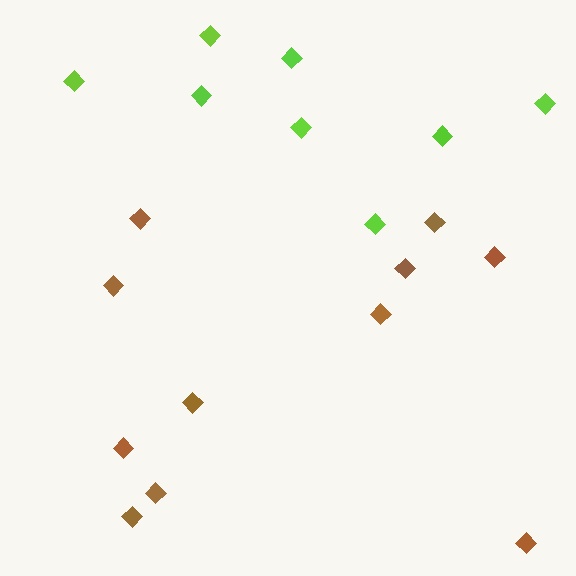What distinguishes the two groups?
There are 2 groups: one group of lime diamonds (8) and one group of brown diamonds (11).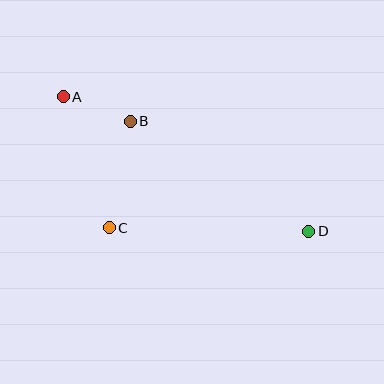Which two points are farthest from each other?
Points A and D are farthest from each other.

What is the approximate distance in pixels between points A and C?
The distance between A and C is approximately 139 pixels.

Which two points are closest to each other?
Points A and B are closest to each other.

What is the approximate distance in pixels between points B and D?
The distance between B and D is approximately 210 pixels.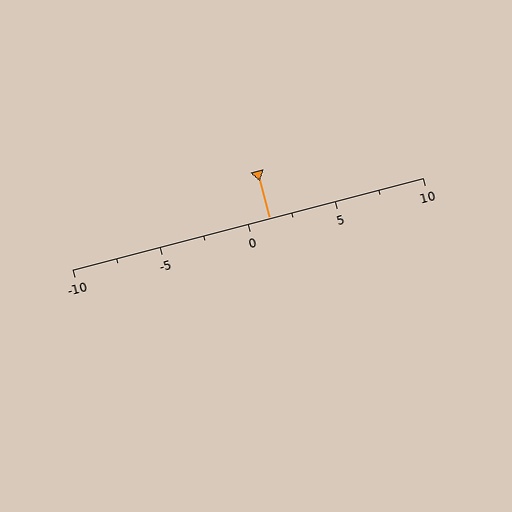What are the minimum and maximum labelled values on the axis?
The axis runs from -10 to 10.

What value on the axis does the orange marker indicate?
The marker indicates approximately 1.2.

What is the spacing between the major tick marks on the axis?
The major ticks are spaced 5 apart.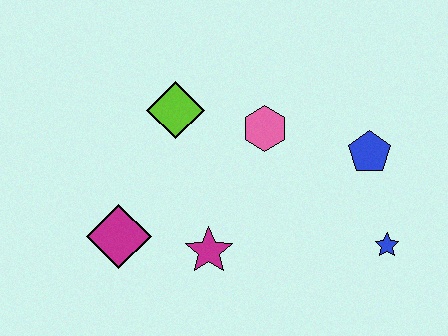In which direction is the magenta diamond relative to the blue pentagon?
The magenta diamond is to the left of the blue pentagon.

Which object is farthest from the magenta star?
The blue pentagon is farthest from the magenta star.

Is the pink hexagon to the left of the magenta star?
No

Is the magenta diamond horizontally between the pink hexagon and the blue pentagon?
No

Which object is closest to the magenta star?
The magenta diamond is closest to the magenta star.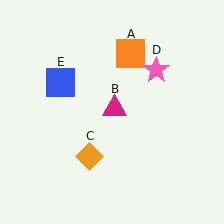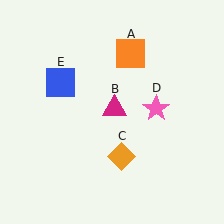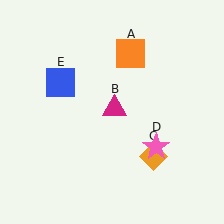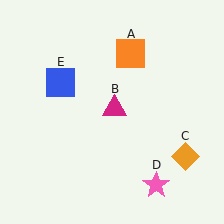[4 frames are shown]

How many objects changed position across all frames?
2 objects changed position: orange diamond (object C), pink star (object D).